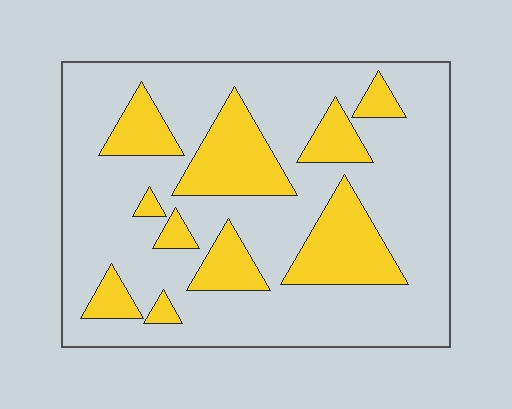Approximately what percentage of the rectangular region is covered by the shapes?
Approximately 25%.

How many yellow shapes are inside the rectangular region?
10.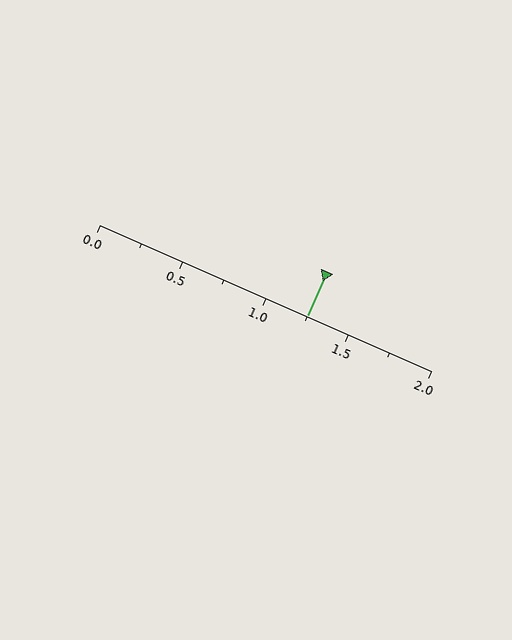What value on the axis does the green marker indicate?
The marker indicates approximately 1.25.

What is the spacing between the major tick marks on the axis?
The major ticks are spaced 0.5 apart.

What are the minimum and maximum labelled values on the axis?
The axis runs from 0.0 to 2.0.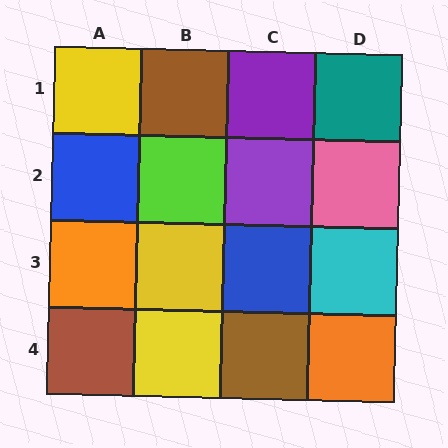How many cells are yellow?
3 cells are yellow.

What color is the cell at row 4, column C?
Brown.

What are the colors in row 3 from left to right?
Orange, yellow, blue, cyan.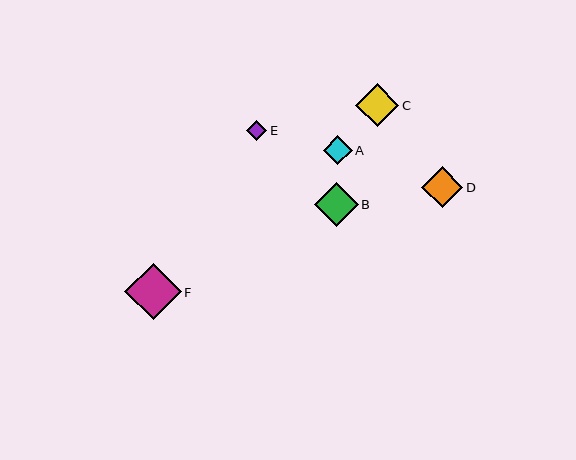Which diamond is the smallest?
Diamond E is the smallest with a size of approximately 20 pixels.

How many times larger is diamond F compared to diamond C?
Diamond F is approximately 1.3 times the size of diamond C.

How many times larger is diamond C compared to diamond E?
Diamond C is approximately 2.2 times the size of diamond E.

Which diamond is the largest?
Diamond F is the largest with a size of approximately 57 pixels.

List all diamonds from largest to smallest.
From largest to smallest: F, B, C, D, A, E.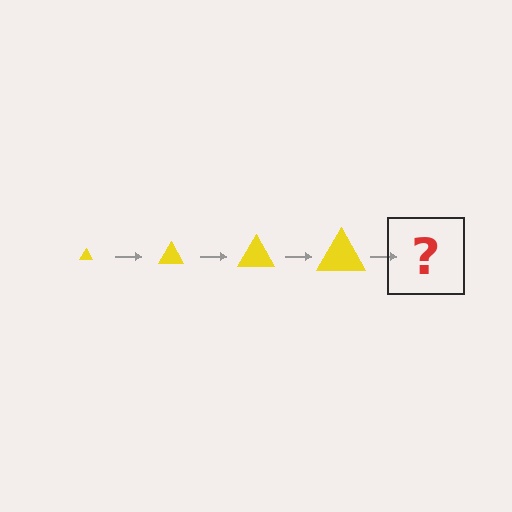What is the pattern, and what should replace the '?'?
The pattern is that the triangle gets progressively larger each step. The '?' should be a yellow triangle, larger than the previous one.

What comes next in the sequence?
The next element should be a yellow triangle, larger than the previous one.